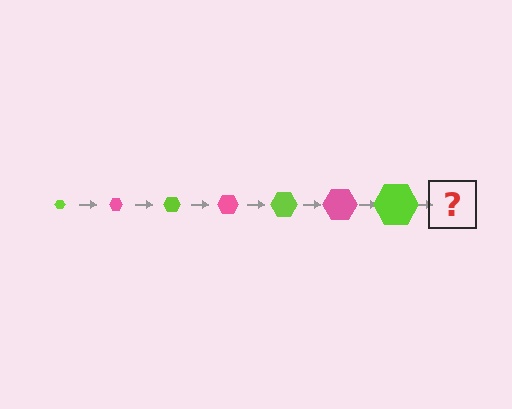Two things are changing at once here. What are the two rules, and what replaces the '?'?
The two rules are that the hexagon grows larger each step and the color cycles through lime and pink. The '?' should be a pink hexagon, larger than the previous one.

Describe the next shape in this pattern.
It should be a pink hexagon, larger than the previous one.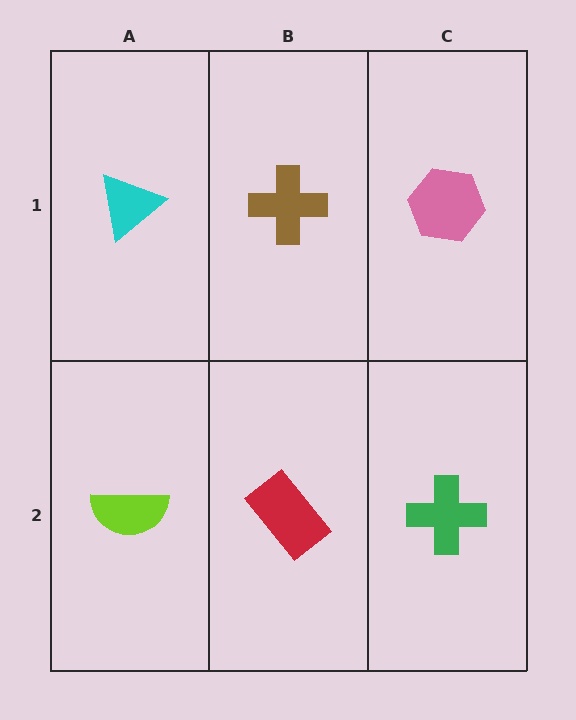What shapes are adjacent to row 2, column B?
A brown cross (row 1, column B), a lime semicircle (row 2, column A), a green cross (row 2, column C).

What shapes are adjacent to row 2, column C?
A pink hexagon (row 1, column C), a red rectangle (row 2, column B).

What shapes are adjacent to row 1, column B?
A red rectangle (row 2, column B), a cyan triangle (row 1, column A), a pink hexagon (row 1, column C).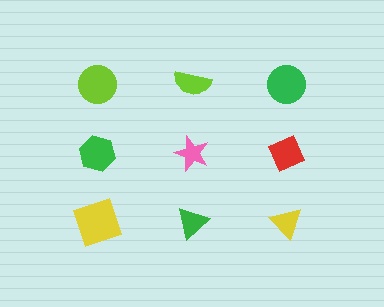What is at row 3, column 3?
A yellow triangle.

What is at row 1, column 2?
A lime semicircle.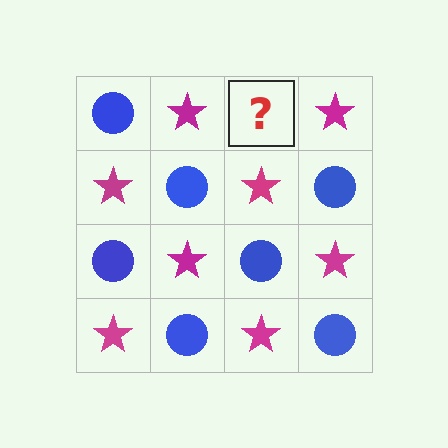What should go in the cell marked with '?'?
The missing cell should contain a blue circle.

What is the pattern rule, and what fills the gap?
The rule is that it alternates blue circle and magenta star in a checkerboard pattern. The gap should be filled with a blue circle.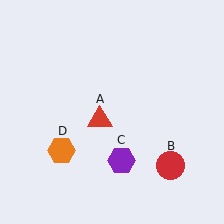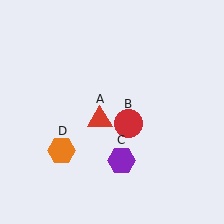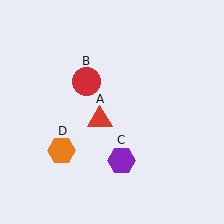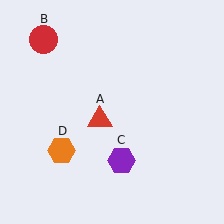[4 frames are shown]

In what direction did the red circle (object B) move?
The red circle (object B) moved up and to the left.